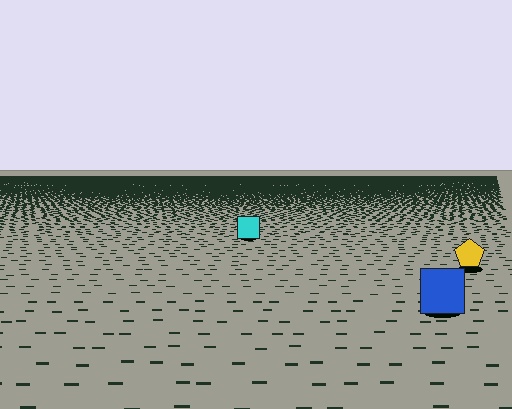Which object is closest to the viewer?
The blue square is closest. The texture marks near it are larger and more spread out.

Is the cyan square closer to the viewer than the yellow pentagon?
No. The yellow pentagon is closer — you can tell from the texture gradient: the ground texture is coarser near it.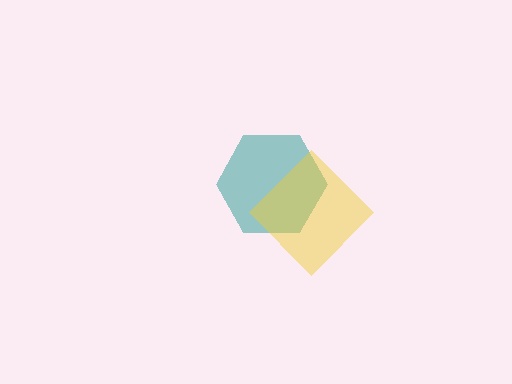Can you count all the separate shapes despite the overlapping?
Yes, there are 2 separate shapes.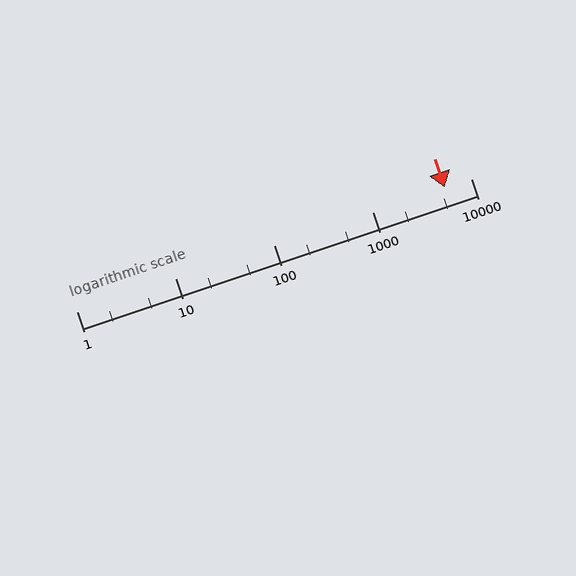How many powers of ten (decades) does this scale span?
The scale spans 4 decades, from 1 to 10000.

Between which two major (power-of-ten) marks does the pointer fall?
The pointer is between 1000 and 10000.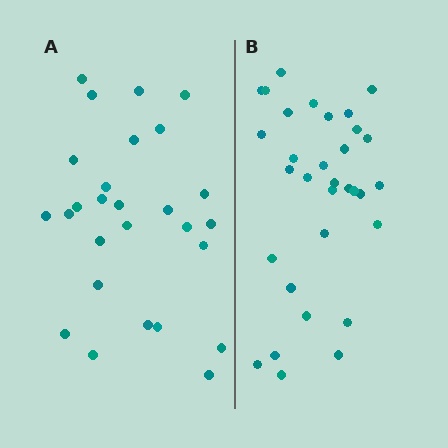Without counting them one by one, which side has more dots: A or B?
Region B (the right region) has more dots.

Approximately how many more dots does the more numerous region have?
Region B has about 5 more dots than region A.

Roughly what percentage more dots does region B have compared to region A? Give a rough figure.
About 20% more.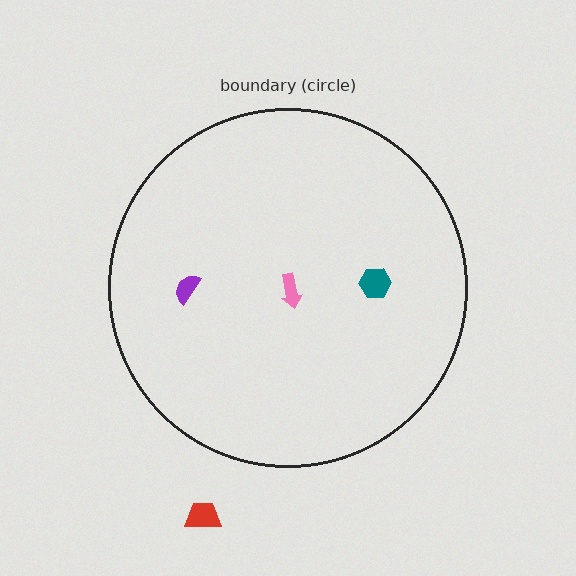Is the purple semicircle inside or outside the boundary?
Inside.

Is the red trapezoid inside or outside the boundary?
Outside.